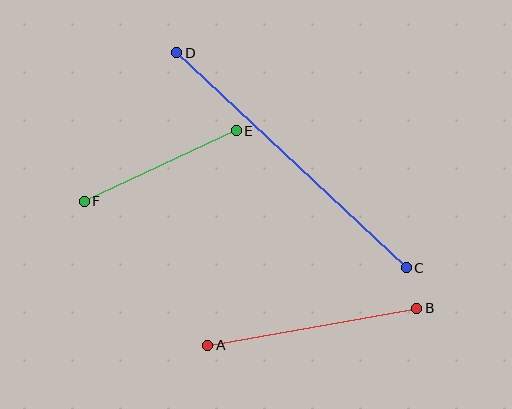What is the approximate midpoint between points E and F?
The midpoint is at approximately (160, 166) pixels.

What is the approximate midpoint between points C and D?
The midpoint is at approximately (292, 160) pixels.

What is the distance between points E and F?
The distance is approximately 168 pixels.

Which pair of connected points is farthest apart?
Points C and D are farthest apart.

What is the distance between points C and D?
The distance is approximately 314 pixels.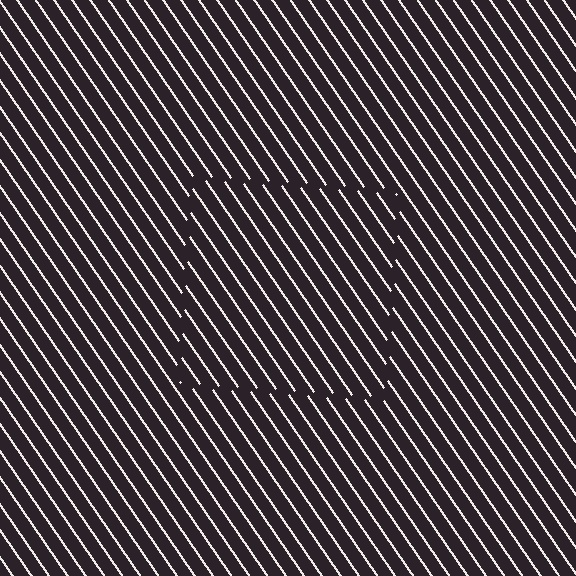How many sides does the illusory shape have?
4 sides — the line-ends trace a square.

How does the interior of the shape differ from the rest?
The interior of the shape contains the same grating, shifted by half a period — the contour is defined by the phase discontinuity where line-ends from the inner and outer gratings abut.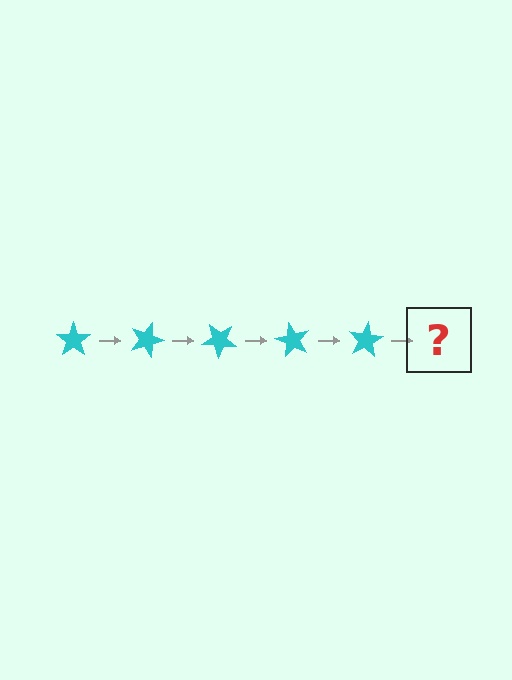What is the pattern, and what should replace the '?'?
The pattern is that the star rotates 20 degrees each step. The '?' should be a cyan star rotated 100 degrees.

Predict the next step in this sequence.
The next step is a cyan star rotated 100 degrees.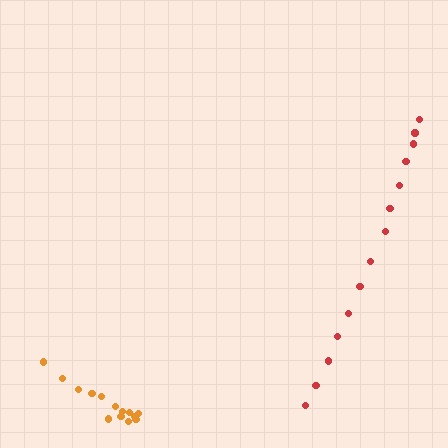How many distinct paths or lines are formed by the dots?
There are 2 distinct paths.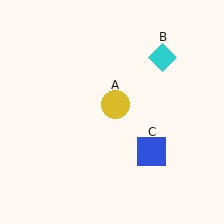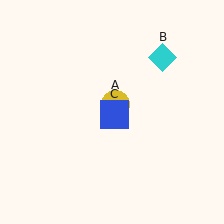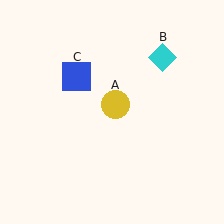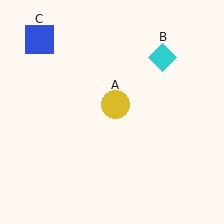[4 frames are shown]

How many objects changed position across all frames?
1 object changed position: blue square (object C).